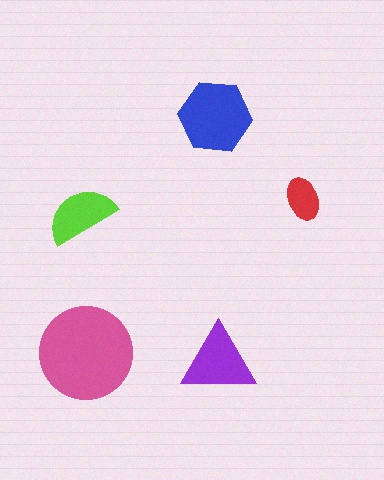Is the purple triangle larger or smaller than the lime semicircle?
Larger.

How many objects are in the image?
There are 5 objects in the image.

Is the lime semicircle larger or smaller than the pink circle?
Smaller.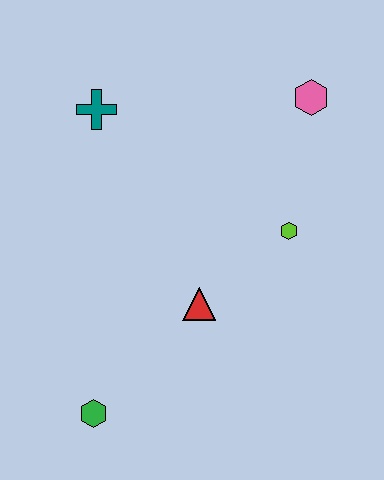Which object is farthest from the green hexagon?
The pink hexagon is farthest from the green hexagon.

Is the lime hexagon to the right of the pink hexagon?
No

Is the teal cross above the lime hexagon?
Yes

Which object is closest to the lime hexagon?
The red triangle is closest to the lime hexagon.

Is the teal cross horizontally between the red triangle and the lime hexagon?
No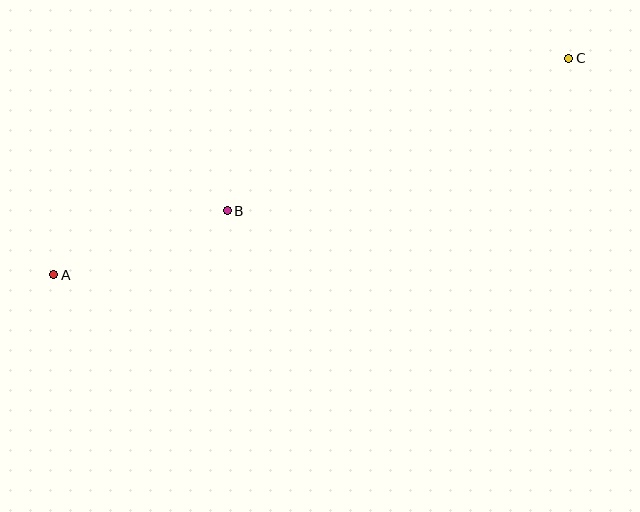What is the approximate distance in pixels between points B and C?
The distance between B and C is approximately 374 pixels.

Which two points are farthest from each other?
Points A and C are farthest from each other.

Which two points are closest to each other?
Points A and B are closest to each other.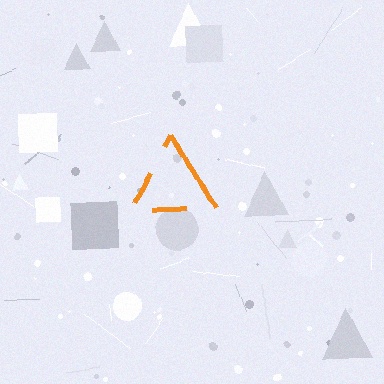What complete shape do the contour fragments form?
The contour fragments form a triangle.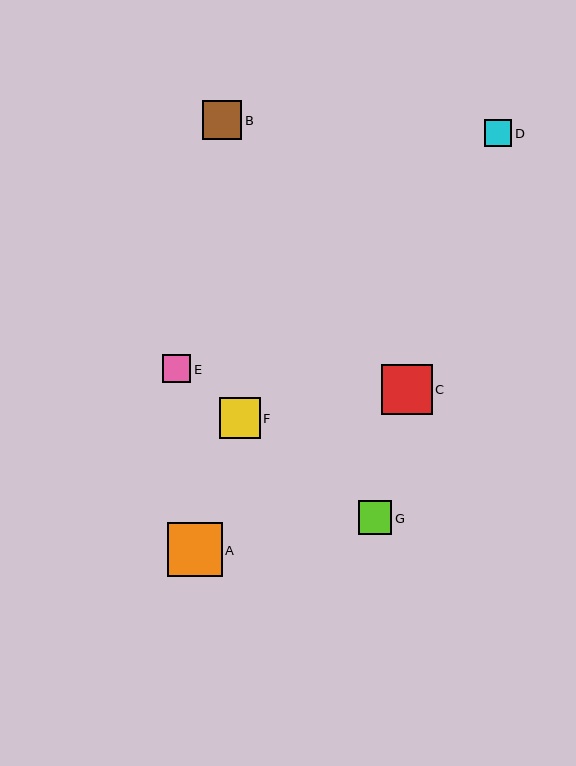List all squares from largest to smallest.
From largest to smallest: A, C, F, B, G, E, D.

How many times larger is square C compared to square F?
Square C is approximately 1.2 times the size of square F.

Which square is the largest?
Square A is the largest with a size of approximately 55 pixels.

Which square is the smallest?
Square D is the smallest with a size of approximately 27 pixels.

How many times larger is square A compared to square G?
Square A is approximately 1.6 times the size of square G.